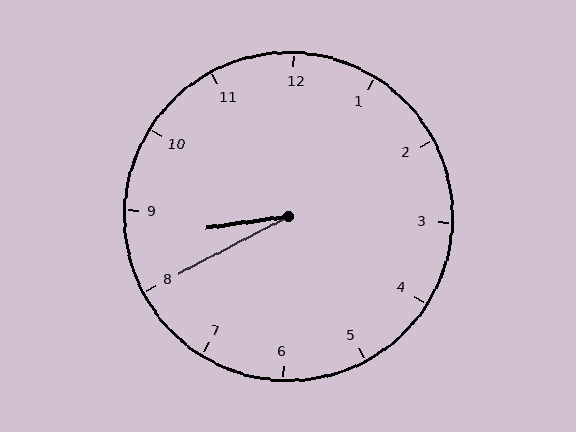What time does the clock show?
8:40.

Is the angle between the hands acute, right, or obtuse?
It is acute.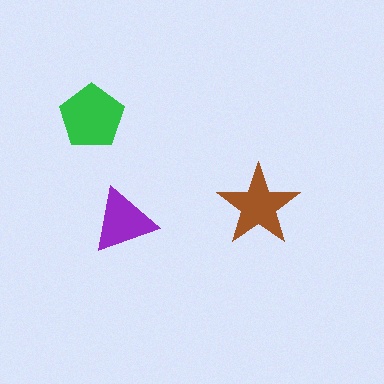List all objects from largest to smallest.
The green pentagon, the brown star, the purple triangle.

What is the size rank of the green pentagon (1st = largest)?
1st.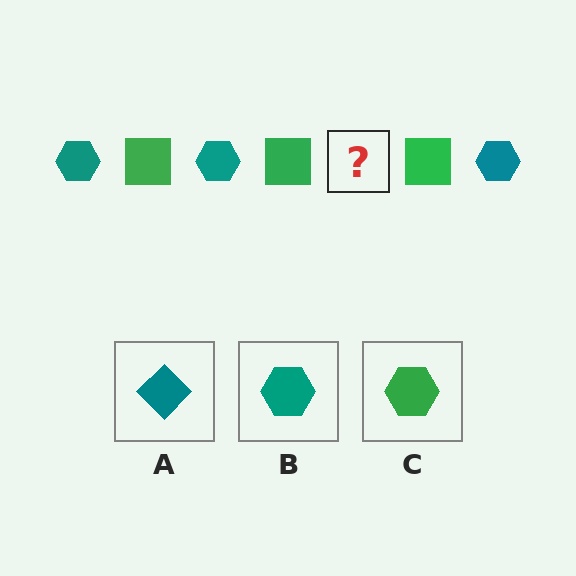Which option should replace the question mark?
Option B.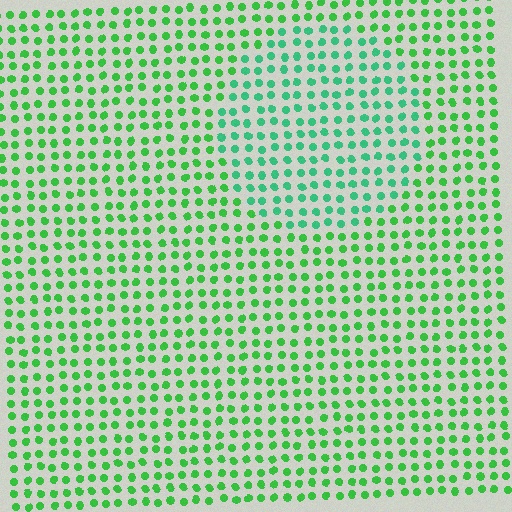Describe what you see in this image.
The image is filled with small green elements in a uniform arrangement. A circle-shaped region is visible where the elements are tinted to a slightly different hue, forming a subtle color boundary.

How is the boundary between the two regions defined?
The boundary is defined purely by a slight shift in hue (about 27 degrees). Spacing, size, and orientation are identical on both sides.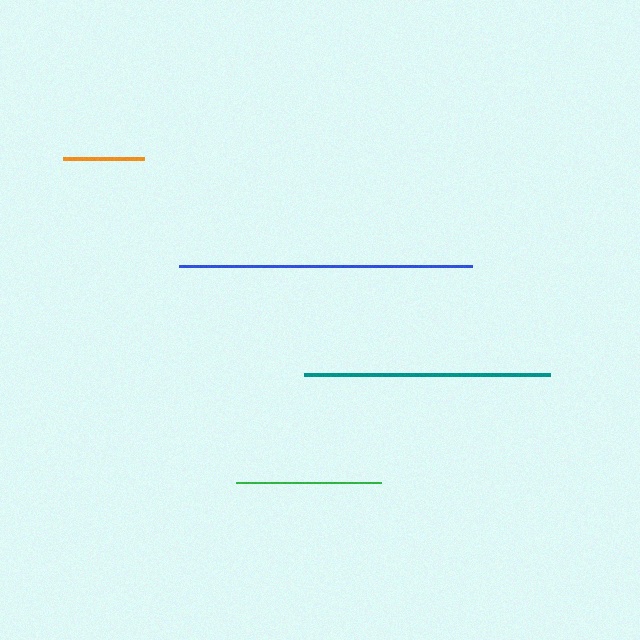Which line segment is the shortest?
The orange line is the shortest at approximately 81 pixels.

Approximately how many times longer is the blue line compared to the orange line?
The blue line is approximately 3.6 times the length of the orange line.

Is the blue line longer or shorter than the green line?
The blue line is longer than the green line.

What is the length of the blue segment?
The blue segment is approximately 293 pixels long.